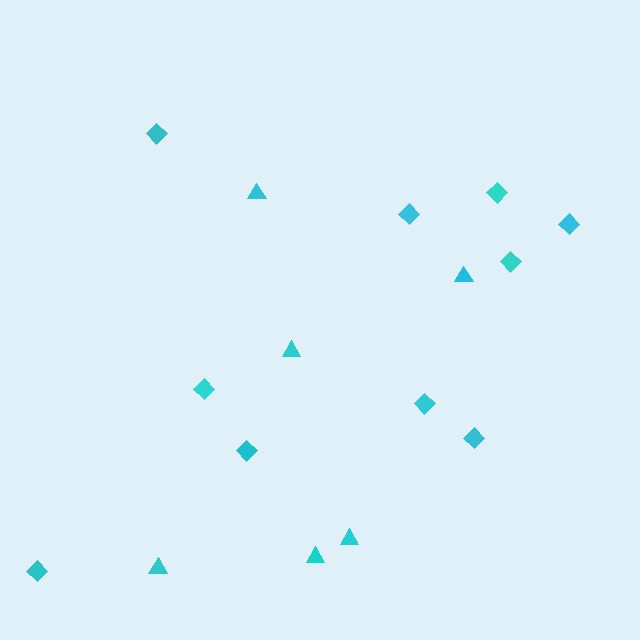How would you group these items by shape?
There are 2 groups: one group of triangles (6) and one group of diamonds (10).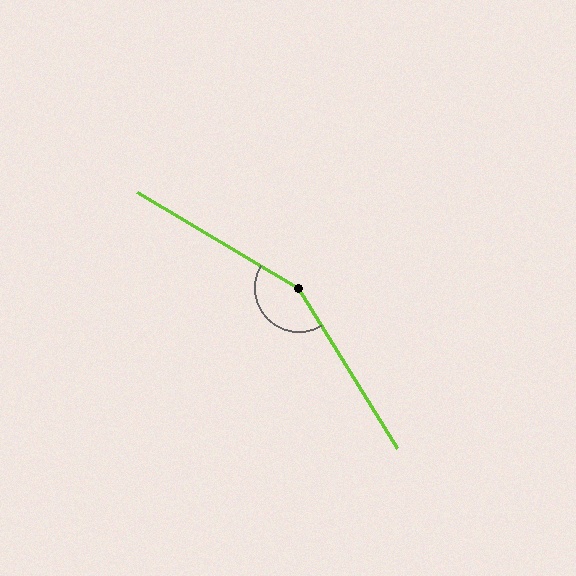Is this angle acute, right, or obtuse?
It is obtuse.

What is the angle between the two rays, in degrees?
Approximately 152 degrees.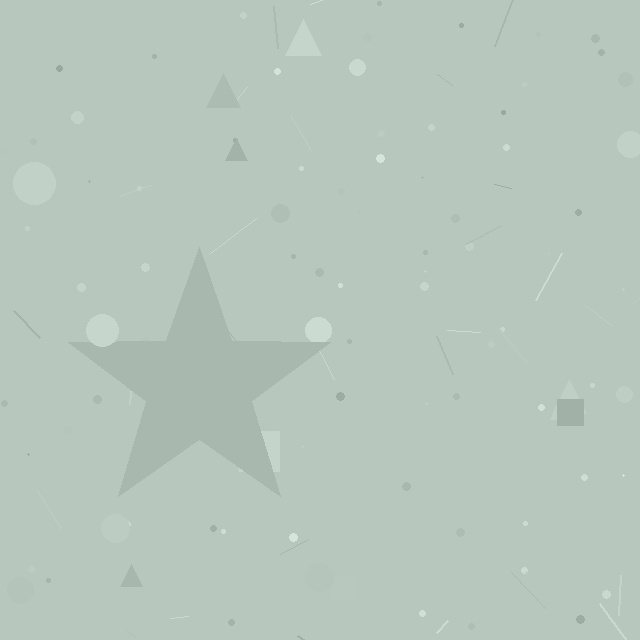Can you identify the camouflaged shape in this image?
The camouflaged shape is a star.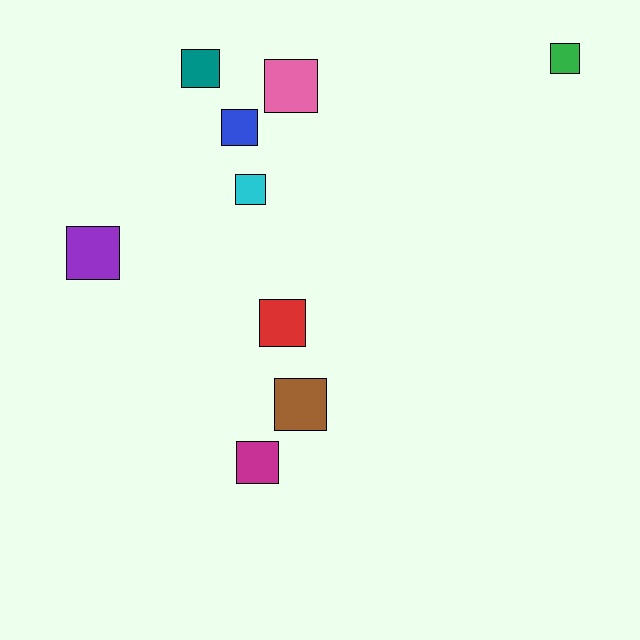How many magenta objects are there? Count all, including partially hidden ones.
There is 1 magenta object.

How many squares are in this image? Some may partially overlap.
There are 9 squares.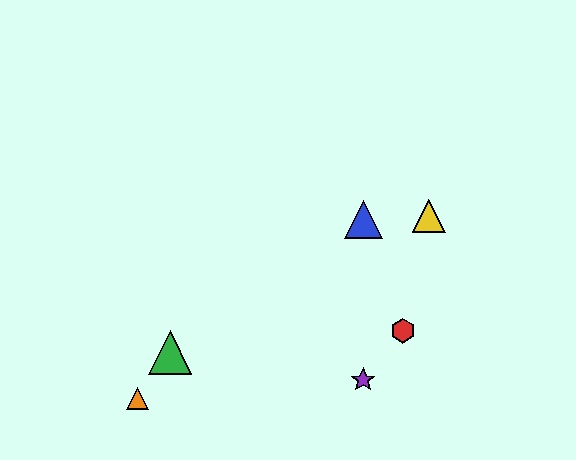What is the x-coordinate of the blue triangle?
The blue triangle is at x≈363.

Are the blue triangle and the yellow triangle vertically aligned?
No, the blue triangle is at x≈363 and the yellow triangle is at x≈429.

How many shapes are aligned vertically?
2 shapes (the blue triangle, the purple star) are aligned vertically.